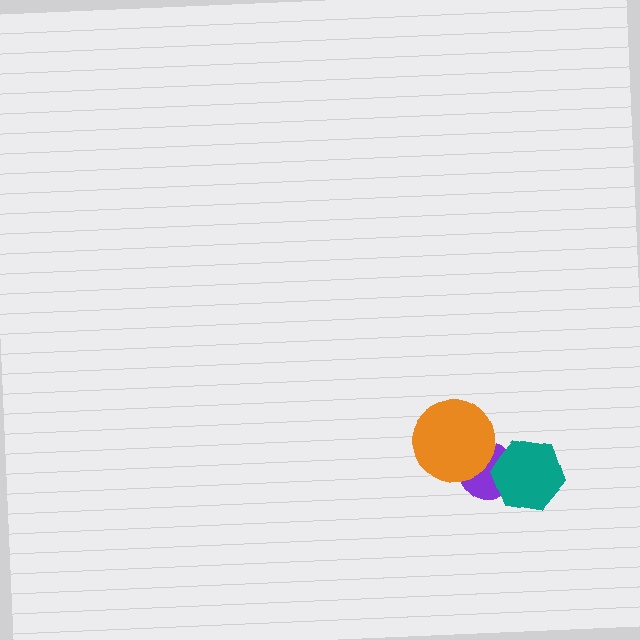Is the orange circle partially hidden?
No, no other shape covers it.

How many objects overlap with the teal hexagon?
1 object overlaps with the teal hexagon.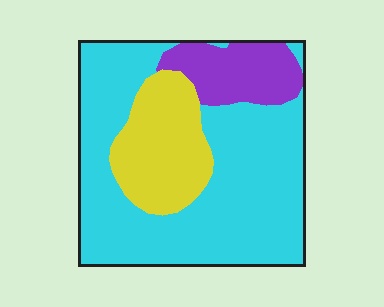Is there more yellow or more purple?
Yellow.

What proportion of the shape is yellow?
Yellow covers around 20% of the shape.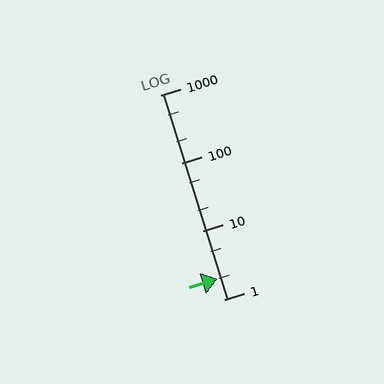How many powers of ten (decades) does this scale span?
The scale spans 3 decades, from 1 to 1000.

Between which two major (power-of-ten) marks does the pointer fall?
The pointer is between 1 and 10.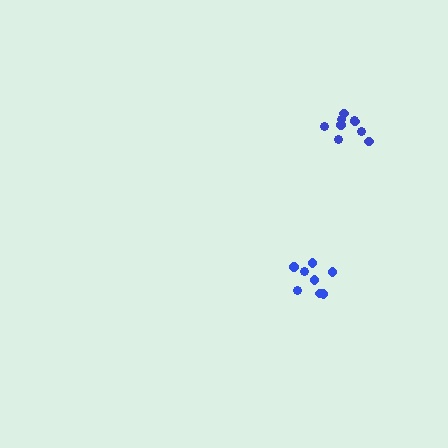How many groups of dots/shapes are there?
There are 2 groups.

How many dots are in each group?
Group 1: 8 dots, Group 2: 9 dots (17 total).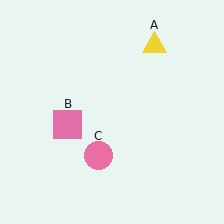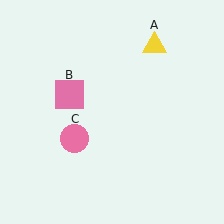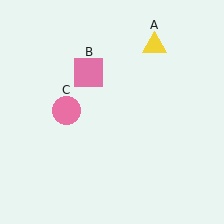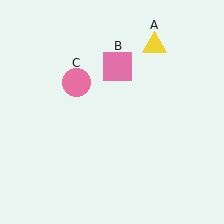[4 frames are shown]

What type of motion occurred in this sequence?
The pink square (object B), pink circle (object C) rotated clockwise around the center of the scene.